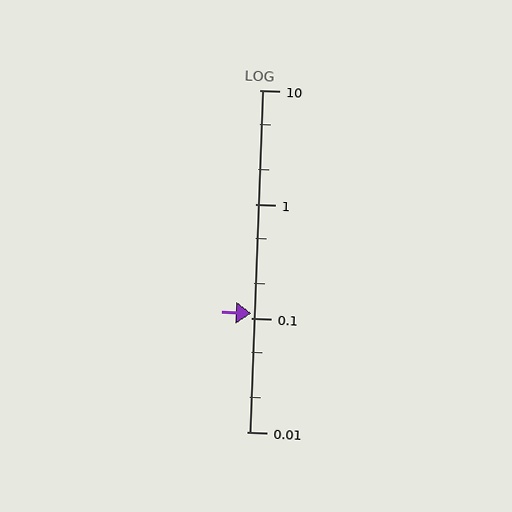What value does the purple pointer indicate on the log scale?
The pointer indicates approximately 0.11.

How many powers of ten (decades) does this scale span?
The scale spans 3 decades, from 0.01 to 10.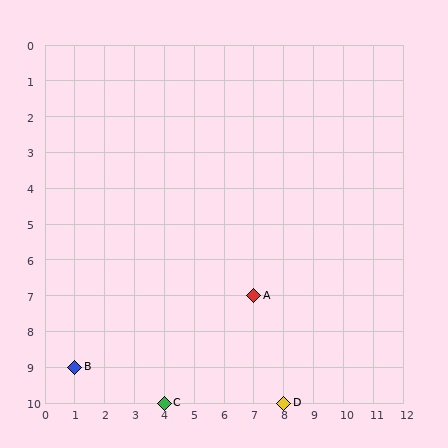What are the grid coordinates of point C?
Point C is at grid coordinates (4, 10).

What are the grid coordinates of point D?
Point D is at grid coordinates (8, 10).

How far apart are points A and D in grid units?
Points A and D are 1 column and 3 rows apart (about 3.2 grid units diagonally).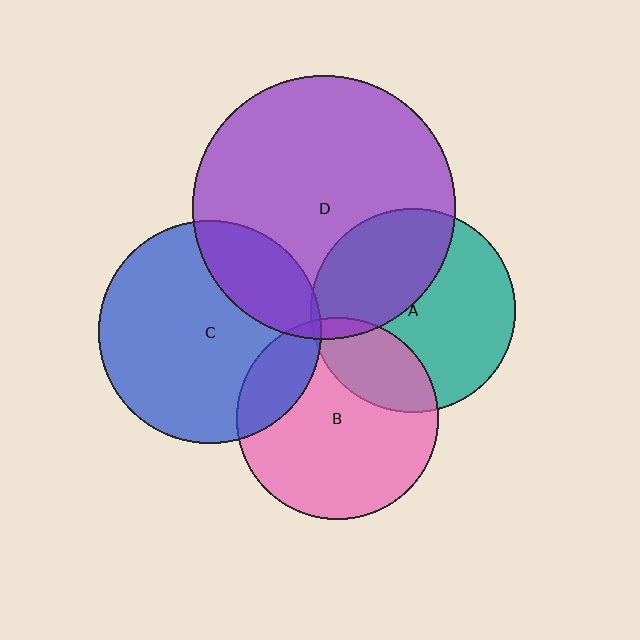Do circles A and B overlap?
Yes.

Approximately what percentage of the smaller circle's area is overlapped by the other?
Approximately 25%.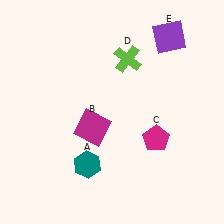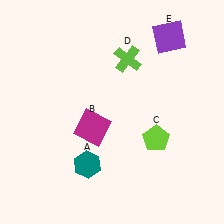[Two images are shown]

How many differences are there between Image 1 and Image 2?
There is 1 difference between the two images.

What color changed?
The pentagon (C) changed from magenta in Image 1 to lime in Image 2.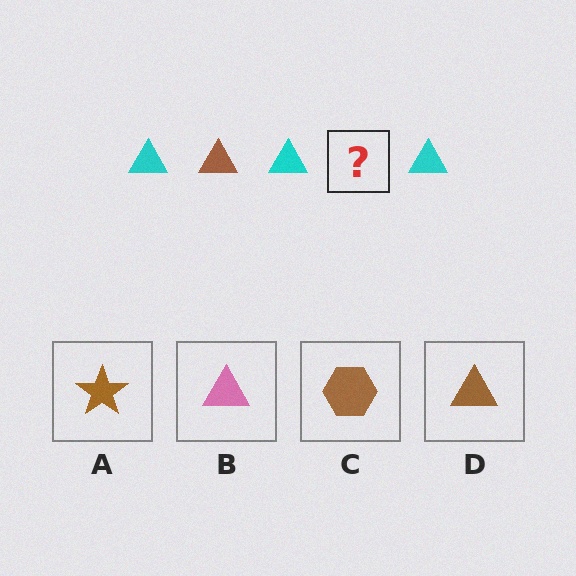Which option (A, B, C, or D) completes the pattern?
D.